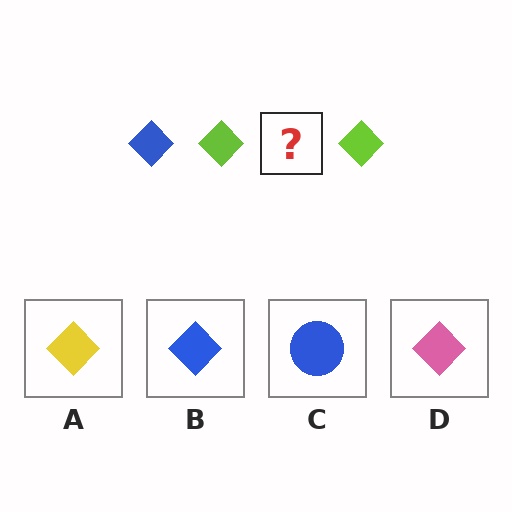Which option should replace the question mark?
Option B.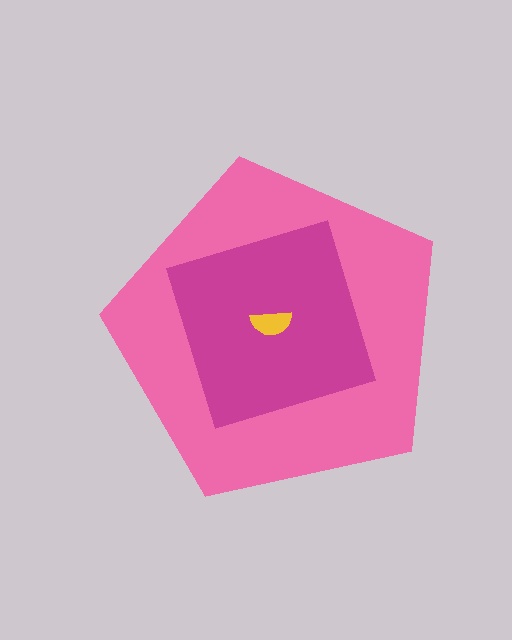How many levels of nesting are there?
3.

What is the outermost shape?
The pink pentagon.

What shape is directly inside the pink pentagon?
The magenta square.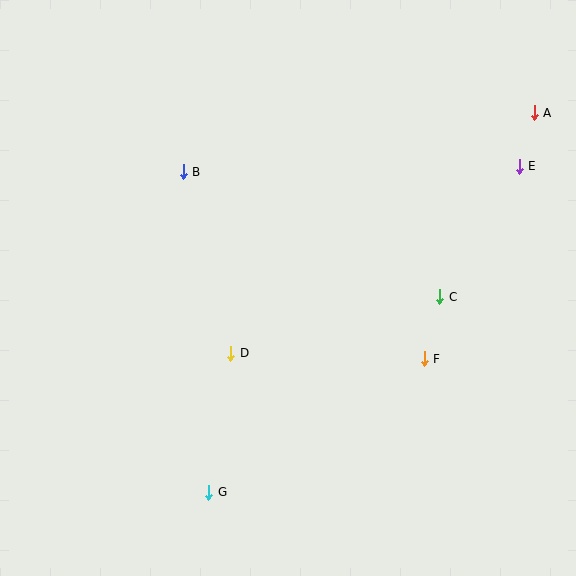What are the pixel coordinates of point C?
Point C is at (440, 297).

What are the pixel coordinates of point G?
Point G is at (209, 492).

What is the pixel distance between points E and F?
The distance between E and F is 215 pixels.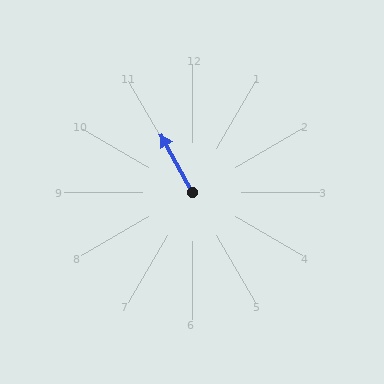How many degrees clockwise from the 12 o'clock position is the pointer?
Approximately 332 degrees.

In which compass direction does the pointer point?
Northwest.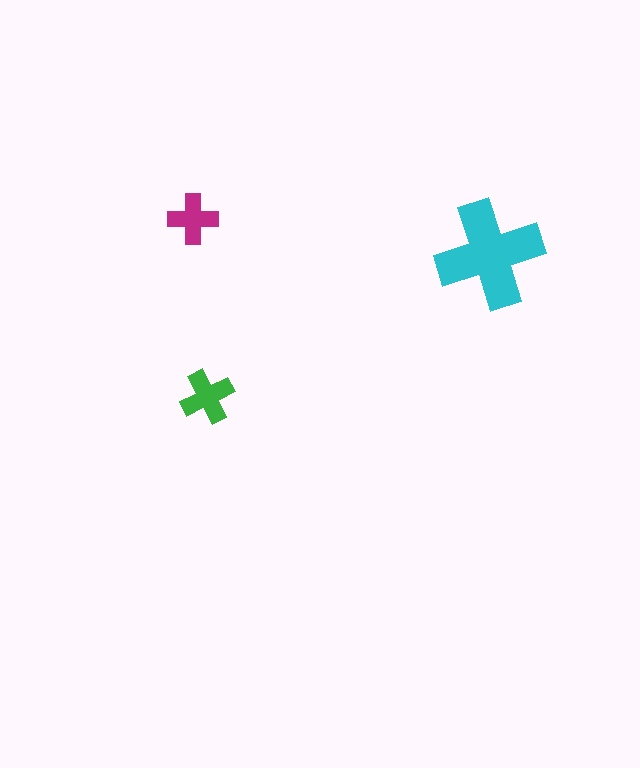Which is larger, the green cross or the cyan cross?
The cyan one.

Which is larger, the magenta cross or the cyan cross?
The cyan one.